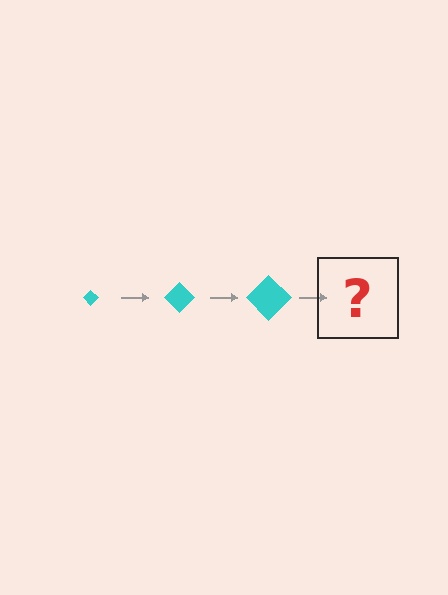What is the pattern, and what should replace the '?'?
The pattern is that the diamond gets progressively larger each step. The '?' should be a cyan diamond, larger than the previous one.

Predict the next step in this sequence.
The next step is a cyan diamond, larger than the previous one.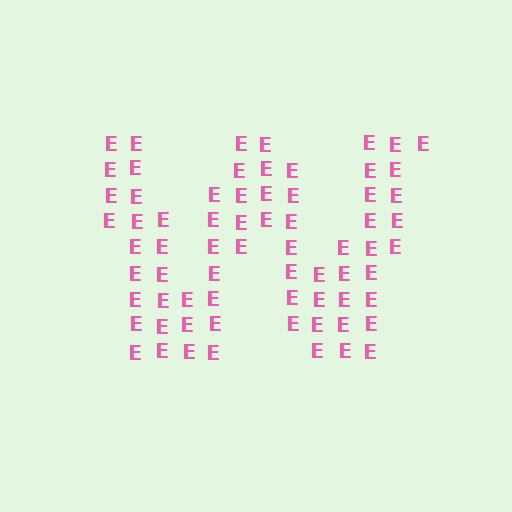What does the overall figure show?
The overall figure shows the letter W.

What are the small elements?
The small elements are letter E's.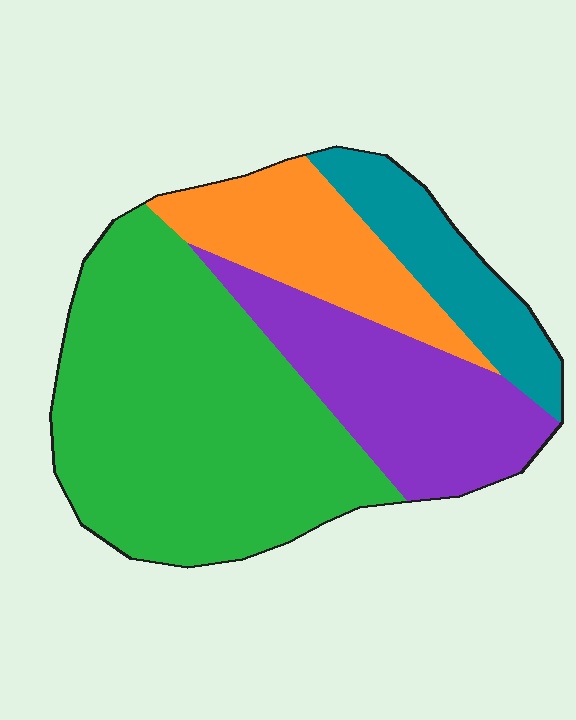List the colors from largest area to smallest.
From largest to smallest: green, purple, orange, teal.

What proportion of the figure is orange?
Orange covers 16% of the figure.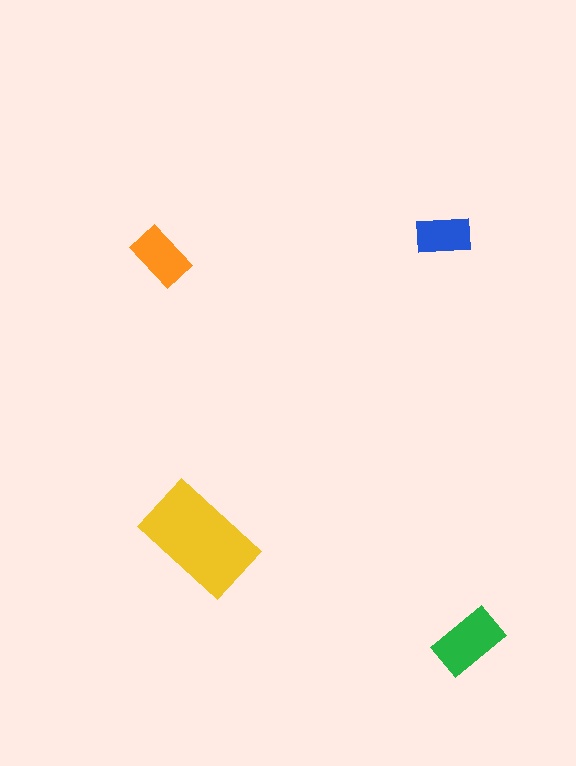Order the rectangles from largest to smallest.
the yellow one, the green one, the orange one, the blue one.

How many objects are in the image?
There are 4 objects in the image.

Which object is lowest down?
The green rectangle is bottommost.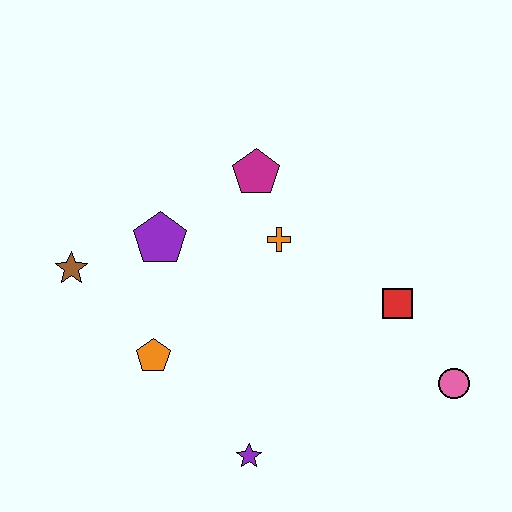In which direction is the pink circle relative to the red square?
The pink circle is below the red square.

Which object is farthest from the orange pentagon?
The pink circle is farthest from the orange pentagon.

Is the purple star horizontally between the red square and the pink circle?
No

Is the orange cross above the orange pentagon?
Yes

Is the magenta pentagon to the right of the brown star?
Yes